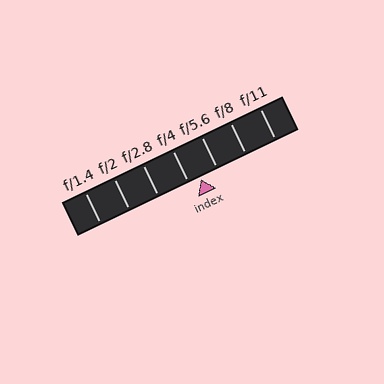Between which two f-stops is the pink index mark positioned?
The index mark is between f/4 and f/5.6.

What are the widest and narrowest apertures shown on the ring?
The widest aperture shown is f/1.4 and the narrowest is f/11.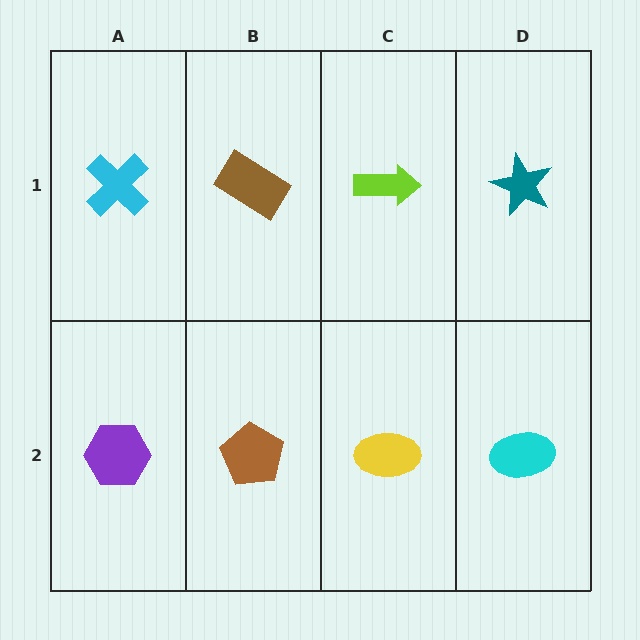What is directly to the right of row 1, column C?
A teal star.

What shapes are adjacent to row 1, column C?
A yellow ellipse (row 2, column C), a brown rectangle (row 1, column B), a teal star (row 1, column D).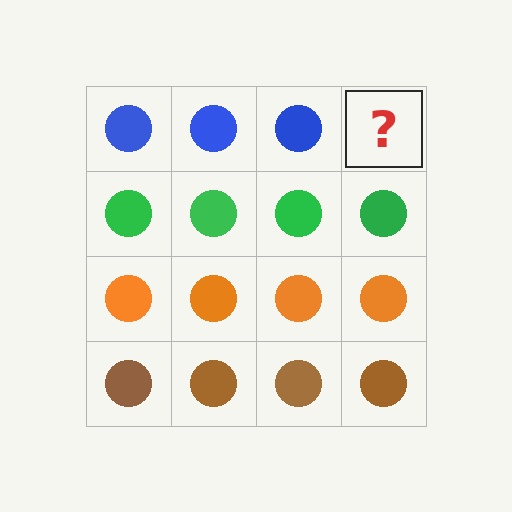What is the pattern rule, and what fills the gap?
The rule is that each row has a consistent color. The gap should be filled with a blue circle.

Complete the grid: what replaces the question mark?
The question mark should be replaced with a blue circle.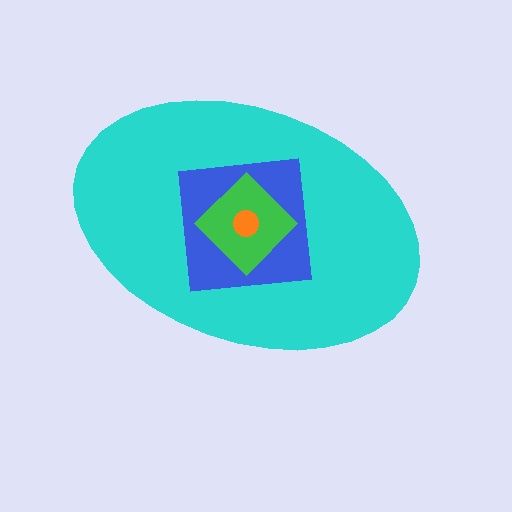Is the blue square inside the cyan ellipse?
Yes.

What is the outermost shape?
The cyan ellipse.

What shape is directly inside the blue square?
The green diamond.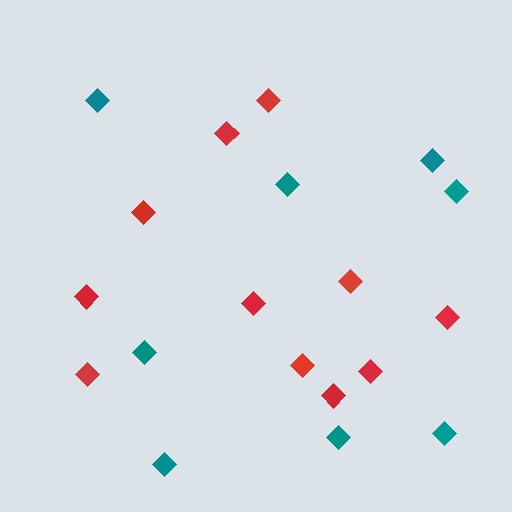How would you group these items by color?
There are 2 groups: one group of red diamonds (11) and one group of teal diamonds (8).